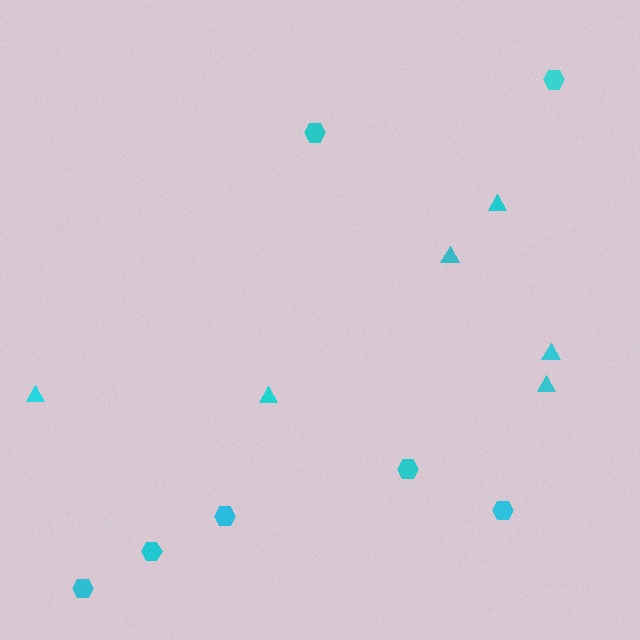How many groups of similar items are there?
There are 2 groups: one group of hexagons (7) and one group of triangles (6).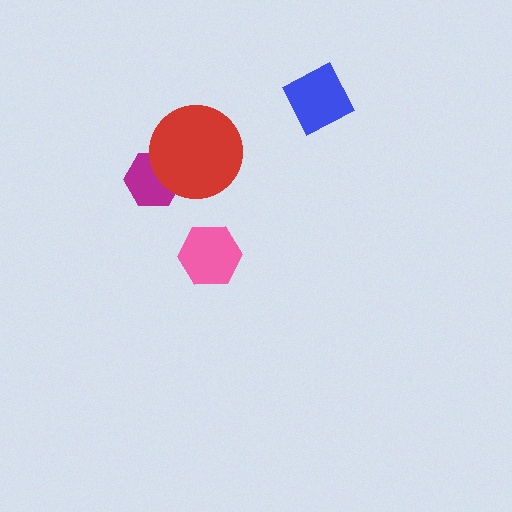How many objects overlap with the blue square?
0 objects overlap with the blue square.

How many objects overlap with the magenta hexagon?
1 object overlaps with the magenta hexagon.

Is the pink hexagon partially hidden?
No, no other shape covers it.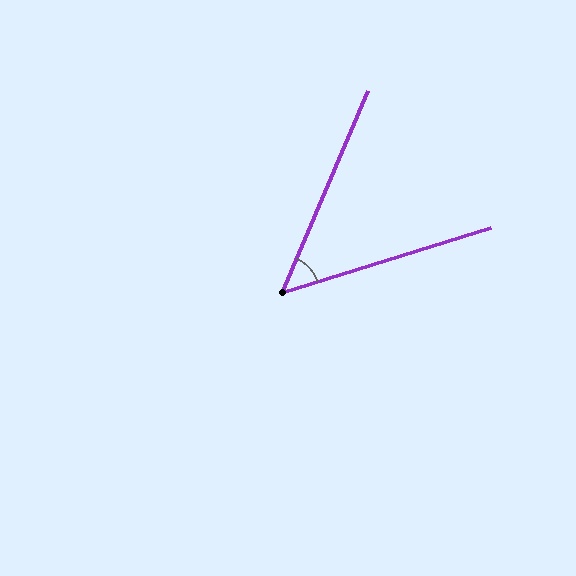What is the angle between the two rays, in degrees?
Approximately 50 degrees.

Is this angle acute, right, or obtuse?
It is acute.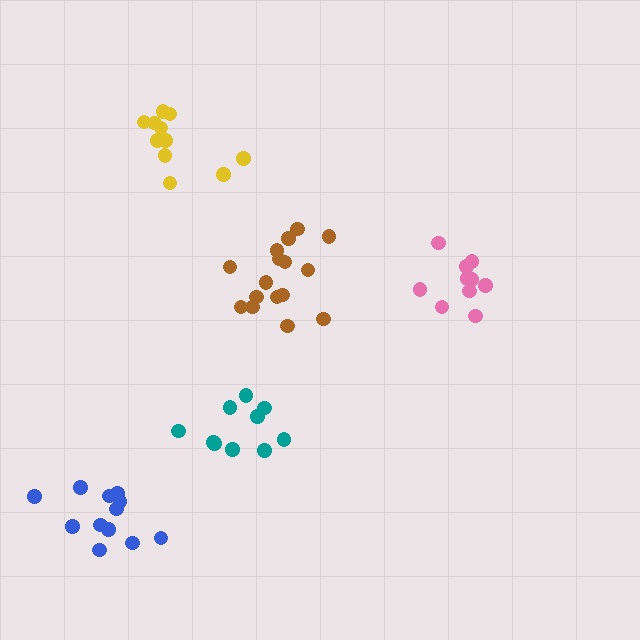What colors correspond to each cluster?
The clusters are colored: brown, pink, teal, yellow, blue.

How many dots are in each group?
Group 1: 16 dots, Group 2: 10 dots, Group 3: 10 dots, Group 4: 11 dots, Group 5: 12 dots (59 total).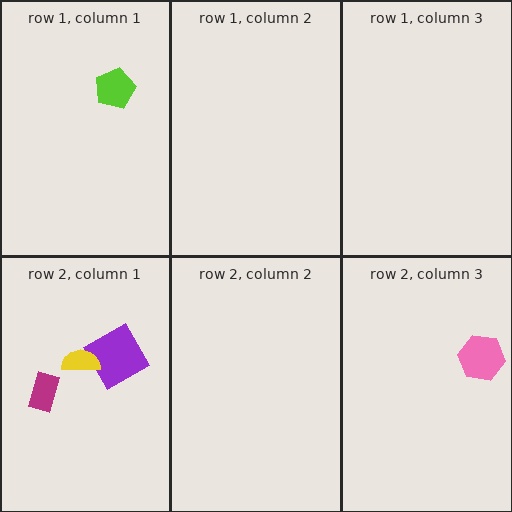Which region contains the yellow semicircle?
The row 2, column 1 region.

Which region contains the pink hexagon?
The row 2, column 3 region.